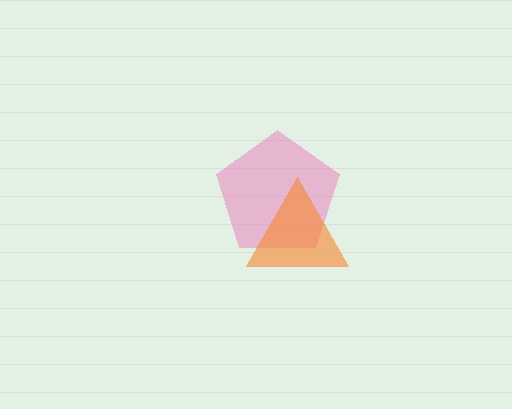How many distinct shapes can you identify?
There are 2 distinct shapes: a pink pentagon, an orange triangle.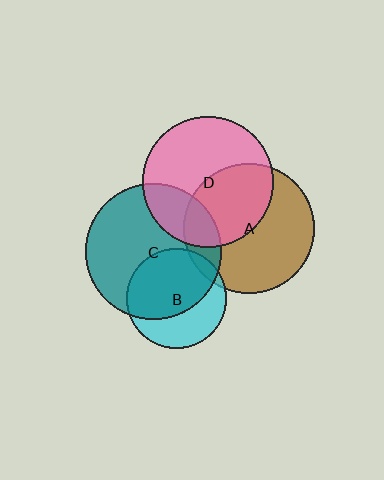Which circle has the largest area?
Circle C (teal).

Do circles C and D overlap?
Yes.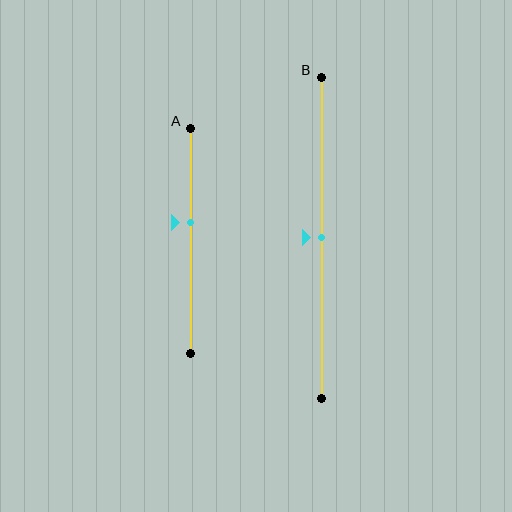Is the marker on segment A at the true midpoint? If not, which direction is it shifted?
No, the marker on segment A is shifted upward by about 8% of the segment length.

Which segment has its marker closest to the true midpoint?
Segment B has its marker closest to the true midpoint.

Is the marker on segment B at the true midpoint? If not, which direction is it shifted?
Yes, the marker on segment B is at the true midpoint.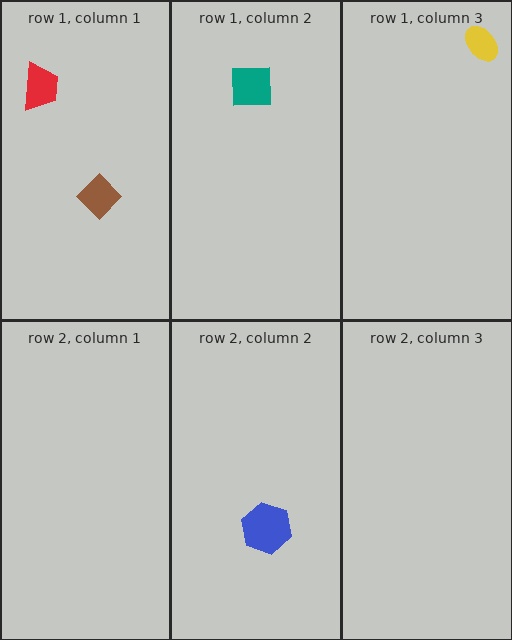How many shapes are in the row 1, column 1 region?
2.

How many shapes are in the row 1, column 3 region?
1.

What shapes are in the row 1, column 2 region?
The teal square.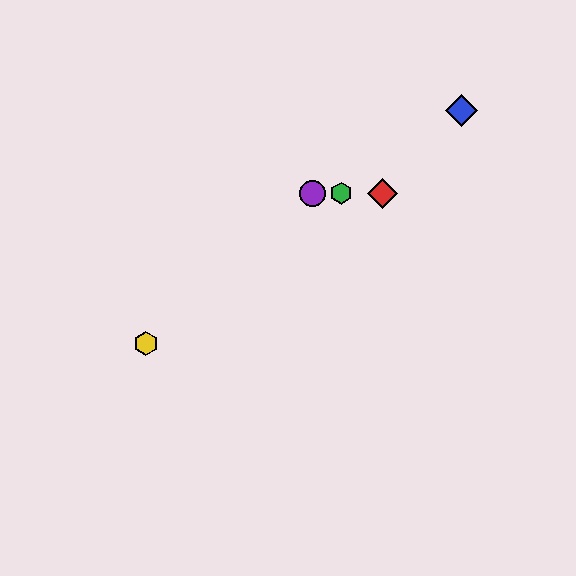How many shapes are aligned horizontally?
3 shapes (the red diamond, the green hexagon, the purple circle) are aligned horizontally.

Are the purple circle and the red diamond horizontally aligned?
Yes, both are at y≈193.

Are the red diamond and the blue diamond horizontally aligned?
No, the red diamond is at y≈193 and the blue diamond is at y≈110.